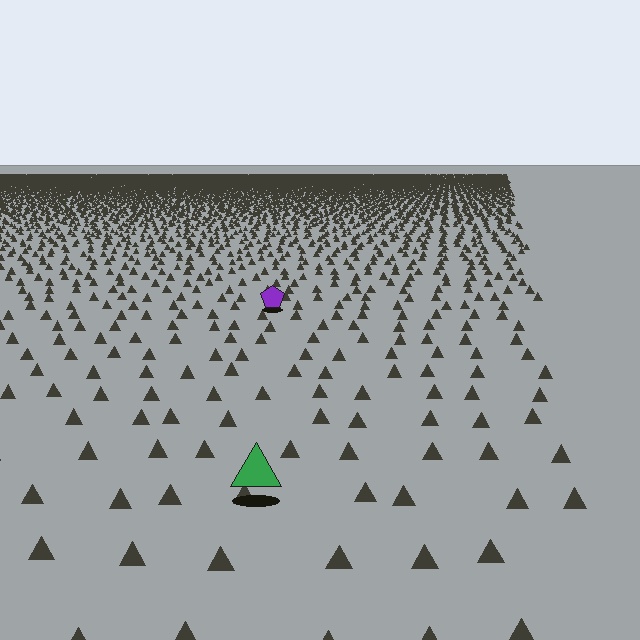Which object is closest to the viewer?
The green triangle is closest. The texture marks near it are larger and more spread out.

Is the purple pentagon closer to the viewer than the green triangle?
No. The green triangle is closer — you can tell from the texture gradient: the ground texture is coarser near it.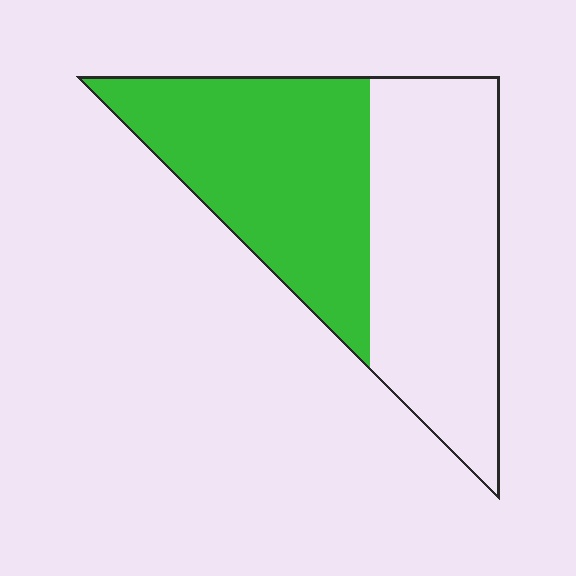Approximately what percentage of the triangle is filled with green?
Approximately 50%.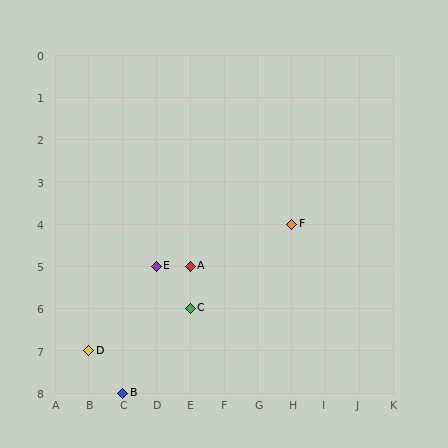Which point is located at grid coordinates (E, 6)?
Point C is at (E, 6).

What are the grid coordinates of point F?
Point F is at grid coordinates (H, 4).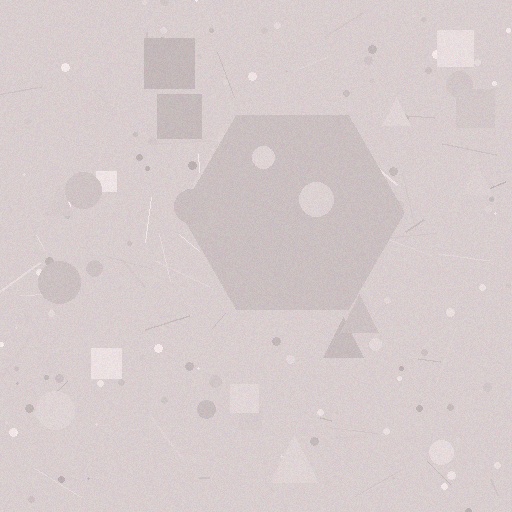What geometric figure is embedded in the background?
A hexagon is embedded in the background.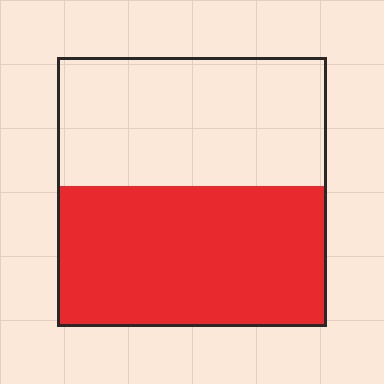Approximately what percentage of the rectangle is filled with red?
Approximately 50%.